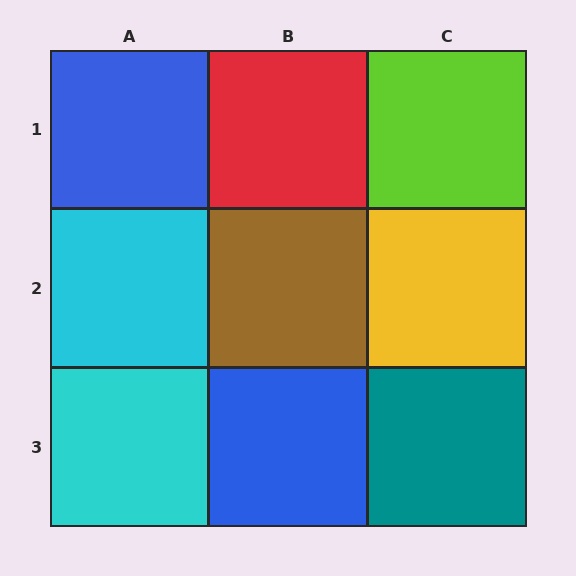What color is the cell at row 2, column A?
Cyan.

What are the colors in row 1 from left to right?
Blue, red, lime.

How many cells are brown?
1 cell is brown.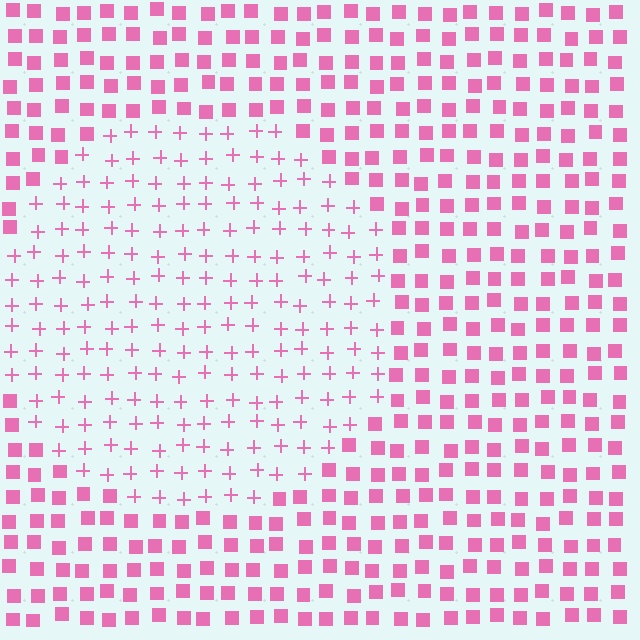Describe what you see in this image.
The image is filled with small pink elements arranged in a uniform grid. A circle-shaped region contains plus signs, while the surrounding area contains squares. The boundary is defined purely by the change in element shape.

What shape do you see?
I see a circle.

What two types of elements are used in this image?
The image uses plus signs inside the circle region and squares outside it.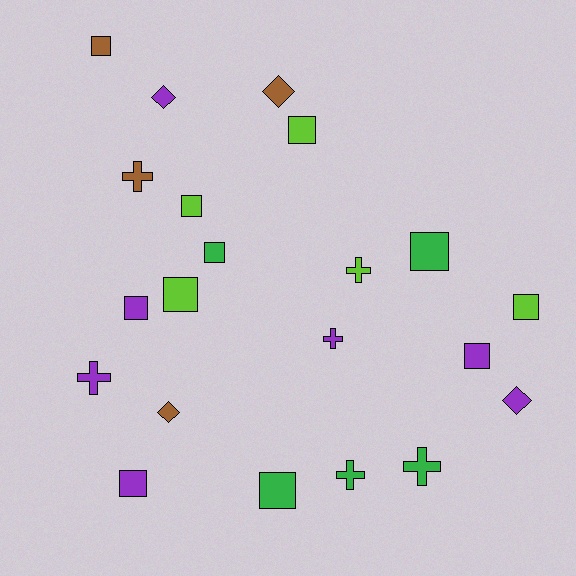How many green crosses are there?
There are 2 green crosses.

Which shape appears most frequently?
Square, with 11 objects.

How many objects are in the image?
There are 21 objects.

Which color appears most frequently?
Purple, with 7 objects.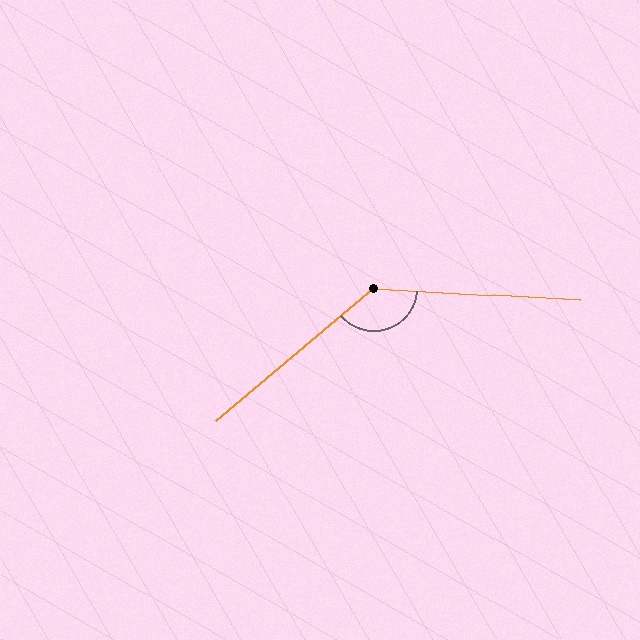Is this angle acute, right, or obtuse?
It is obtuse.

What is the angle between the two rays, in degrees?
Approximately 137 degrees.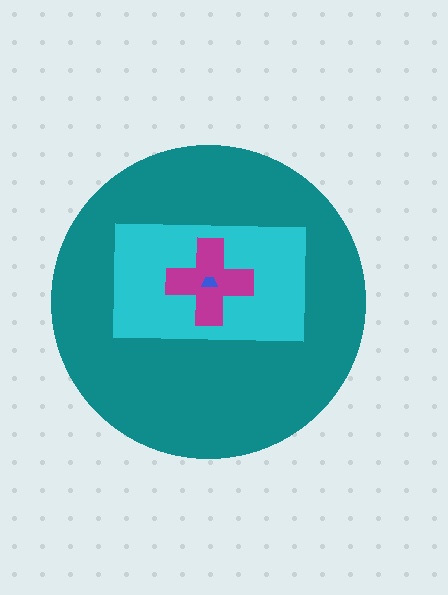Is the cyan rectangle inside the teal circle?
Yes.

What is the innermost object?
The blue trapezoid.